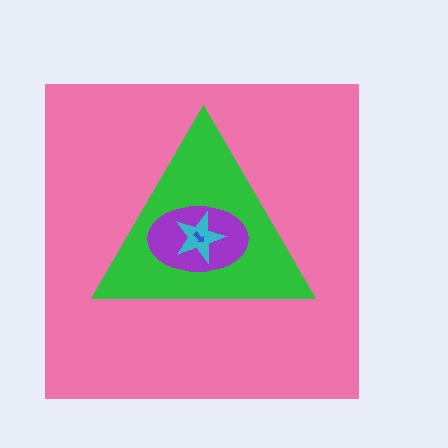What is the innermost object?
The blue arrow.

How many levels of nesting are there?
5.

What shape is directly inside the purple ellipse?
The cyan star.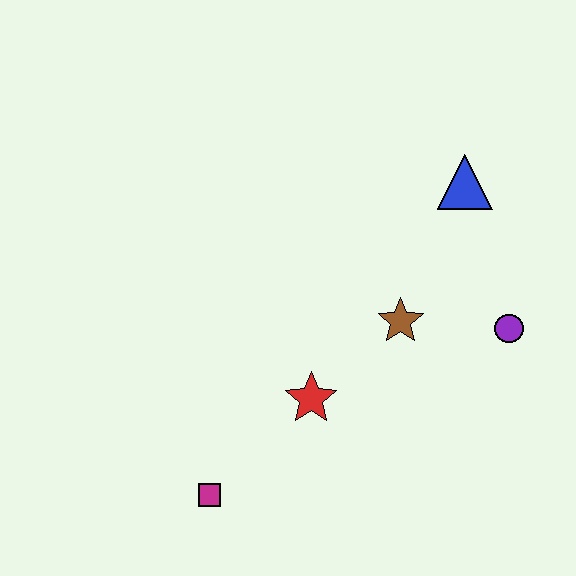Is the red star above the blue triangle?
No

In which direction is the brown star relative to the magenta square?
The brown star is to the right of the magenta square.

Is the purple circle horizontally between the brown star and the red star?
No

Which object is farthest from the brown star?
The magenta square is farthest from the brown star.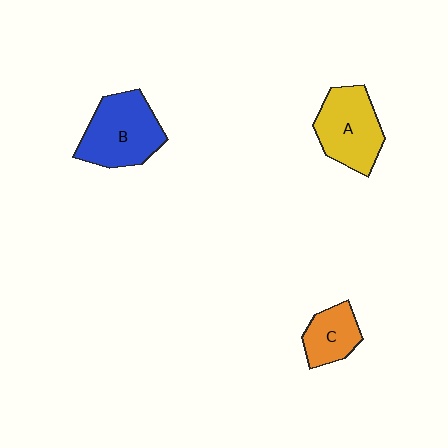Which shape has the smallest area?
Shape C (orange).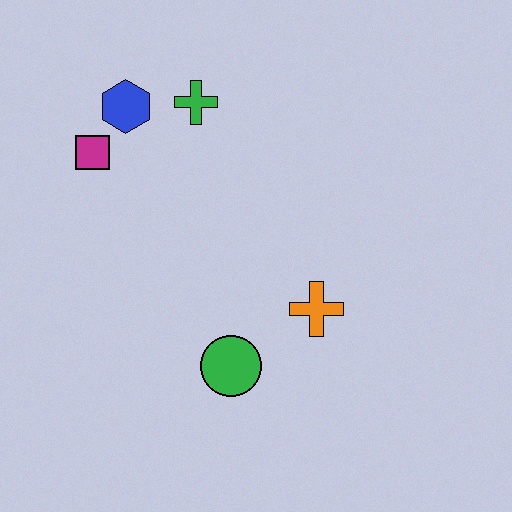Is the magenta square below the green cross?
Yes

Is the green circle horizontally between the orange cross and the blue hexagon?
Yes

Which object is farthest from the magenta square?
The orange cross is farthest from the magenta square.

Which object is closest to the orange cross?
The green circle is closest to the orange cross.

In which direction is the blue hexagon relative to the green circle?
The blue hexagon is above the green circle.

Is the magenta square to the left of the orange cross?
Yes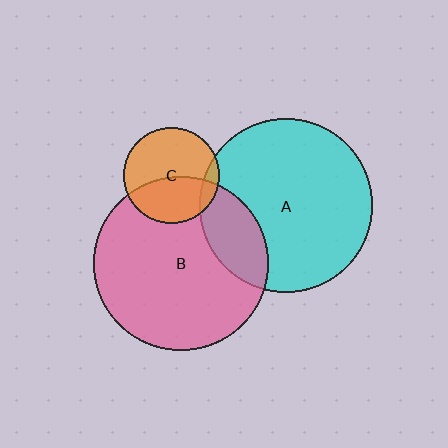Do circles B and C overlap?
Yes.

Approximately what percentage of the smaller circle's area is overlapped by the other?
Approximately 45%.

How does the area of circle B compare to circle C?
Approximately 3.3 times.